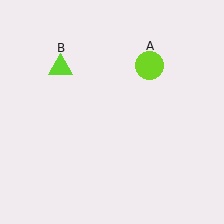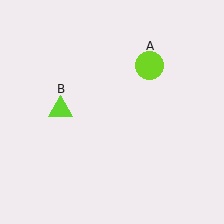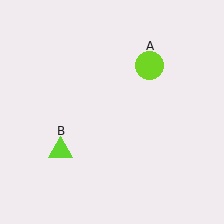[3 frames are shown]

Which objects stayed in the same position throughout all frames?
Lime circle (object A) remained stationary.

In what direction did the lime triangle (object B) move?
The lime triangle (object B) moved down.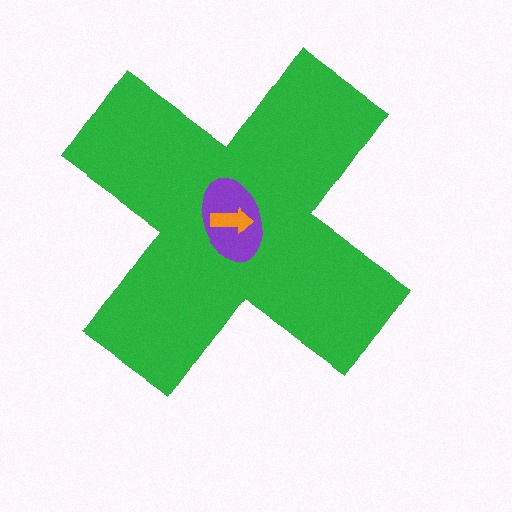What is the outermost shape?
The green cross.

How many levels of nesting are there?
3.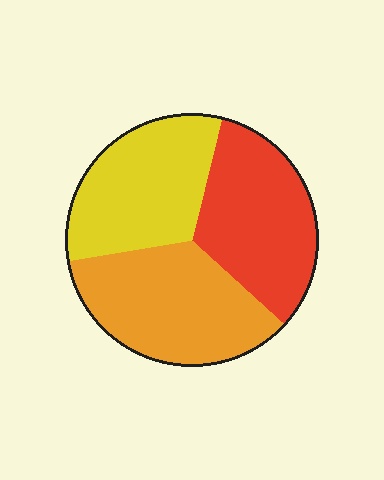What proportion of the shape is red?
Red covers about 35% of the shape.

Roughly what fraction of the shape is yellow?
Yellow covers roughly 30% of the shape.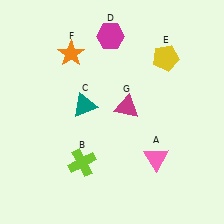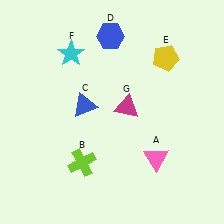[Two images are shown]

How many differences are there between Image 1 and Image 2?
There are 3 differences between the two images.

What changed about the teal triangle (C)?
In Image 1, C is teal. In Image 2, it changed to blue.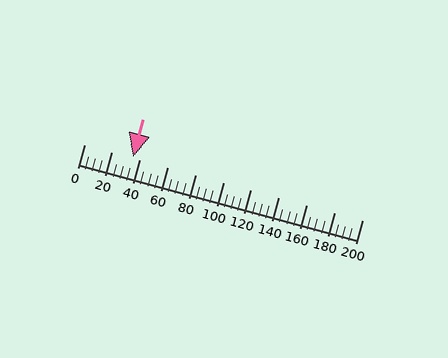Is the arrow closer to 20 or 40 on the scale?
The arrow is closer to 40.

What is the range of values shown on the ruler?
The ruler shows values from 0 to 200.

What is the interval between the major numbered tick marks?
The major tick marks are spaced 20 units apart.